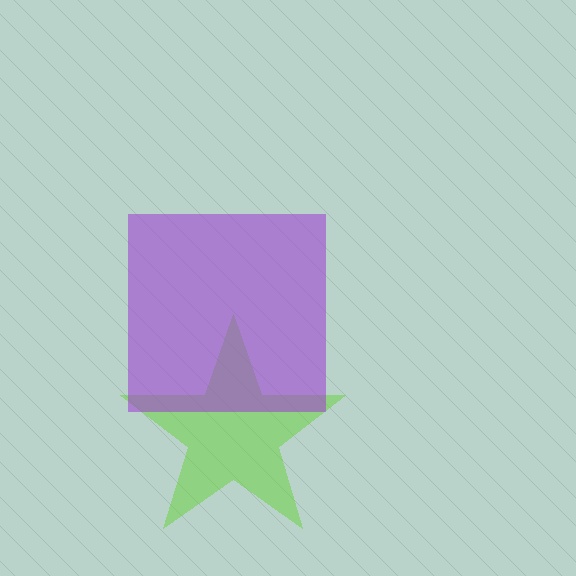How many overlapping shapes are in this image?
There are 2 overlapping shapes in the image.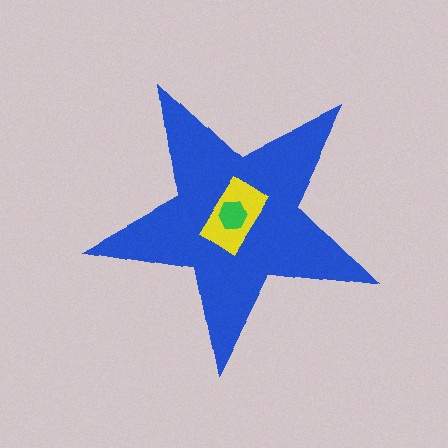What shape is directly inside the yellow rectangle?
The green hexagon.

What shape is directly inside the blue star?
The yellow rectangle.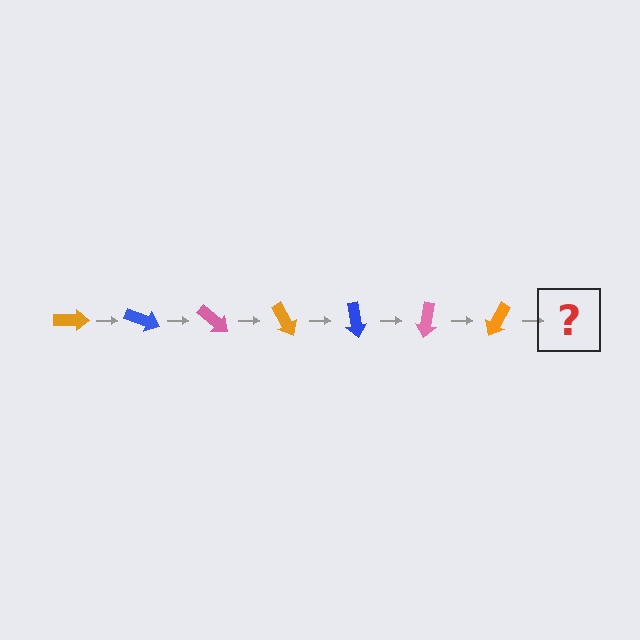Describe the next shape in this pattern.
It should be a blue arrow, rotated 140 degrees from the start.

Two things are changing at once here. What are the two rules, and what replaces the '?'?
The two rules are that it rotates 20 degrees each step and the color cycles through orange, blue, and pink. The '?' should be a blue arrow, rotated 140 degrees from the start.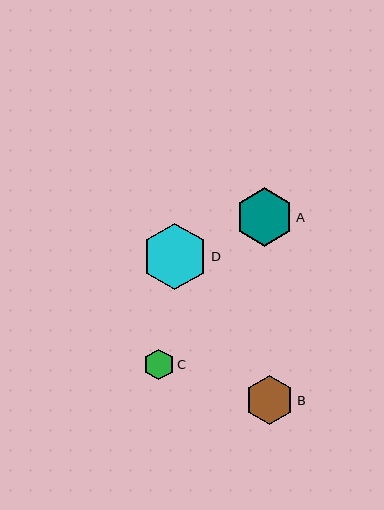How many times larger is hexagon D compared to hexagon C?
Hexagon D is approximately 2.1 times the size of hexagon C.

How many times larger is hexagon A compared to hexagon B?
Hexagon A is approximately 1.2 times the size of hexagon B.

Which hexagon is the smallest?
Hexagon C is the smallest with a size of approximately 31 pixels.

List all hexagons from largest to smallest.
From largest to smallest: D, A, B, C.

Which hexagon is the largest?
Hexagon D is the largest with a size of approximately 66 pixels.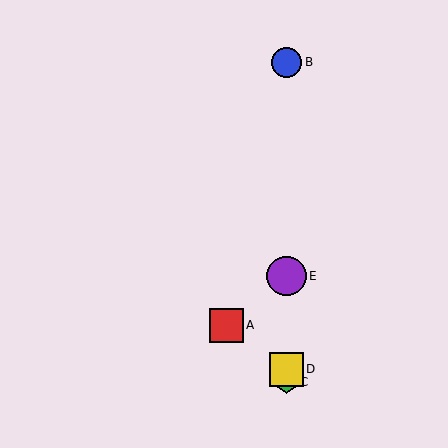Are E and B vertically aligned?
Yes, both are at x≈286.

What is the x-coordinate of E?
Object E is at x≈286.